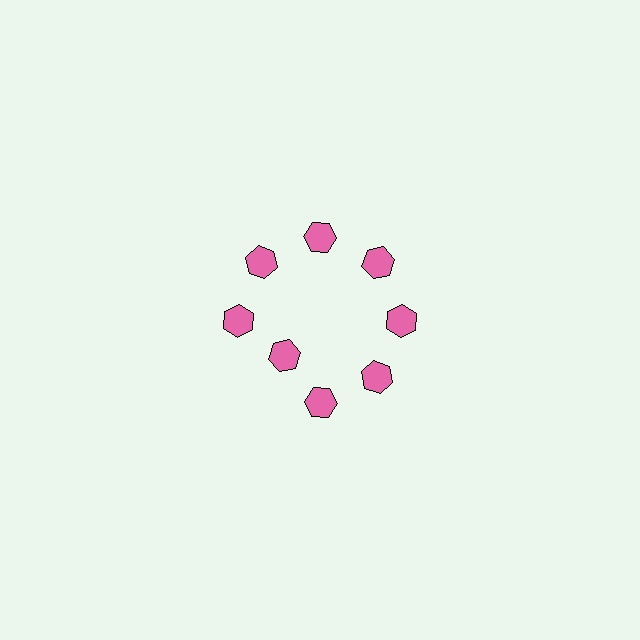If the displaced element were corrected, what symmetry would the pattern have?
It would have 8-fold rotational symmetry — the pattern would map onto itself every 45 degrees.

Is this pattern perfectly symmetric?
No. The 8 pink hexagons are arranged in a ring, but one element near the 8 o'clock position is pulled inward toward the center, breaking the 8-fold rotational symmetry.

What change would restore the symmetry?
The symmetry would be restored by moving it outward, back onto the ring so that all 8 hexagons sit at equal angles and equal distance from the center.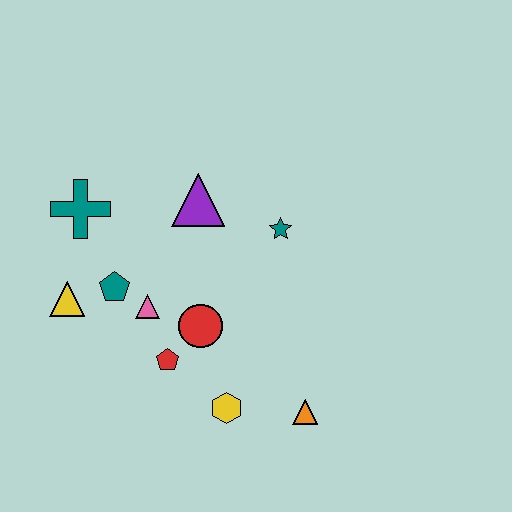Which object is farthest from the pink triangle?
The orange triangle is farthest from the pink triangle.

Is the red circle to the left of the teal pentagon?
No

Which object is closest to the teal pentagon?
The pink triangle is closest to the teal pentagon.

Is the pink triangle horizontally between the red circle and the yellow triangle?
Yes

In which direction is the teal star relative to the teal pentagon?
The teal star is to the right of the teal pentagon.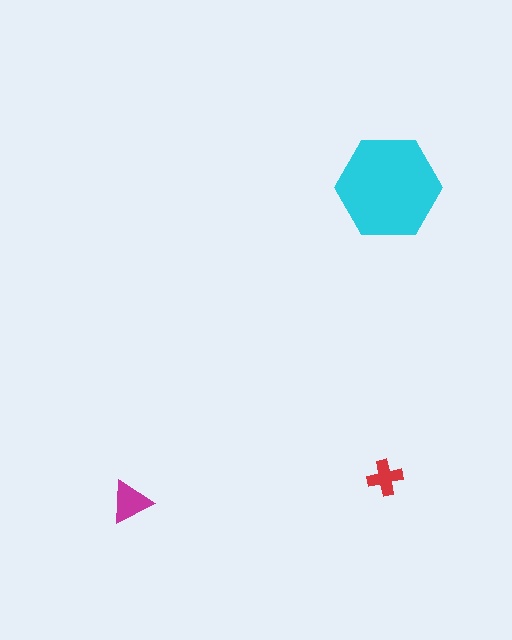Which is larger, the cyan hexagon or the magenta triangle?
The cyan hexagon.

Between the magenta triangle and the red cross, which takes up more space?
The magenta triangle.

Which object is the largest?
The cyan hexagon.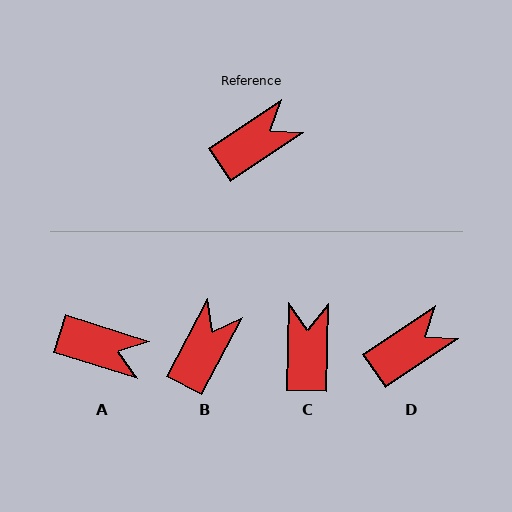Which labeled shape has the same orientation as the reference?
D.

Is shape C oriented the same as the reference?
No, it is off by about 54 degrees.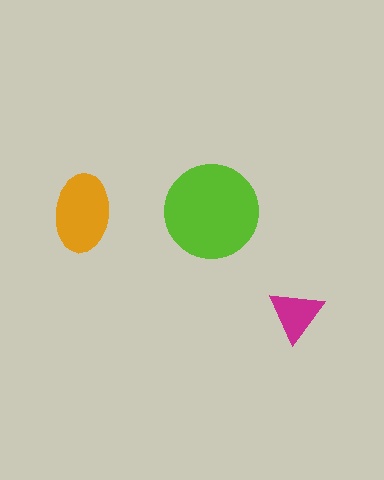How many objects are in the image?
There are 3 objects in the image.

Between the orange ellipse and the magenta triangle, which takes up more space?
The orange ellipse.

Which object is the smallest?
The magenta triangle.